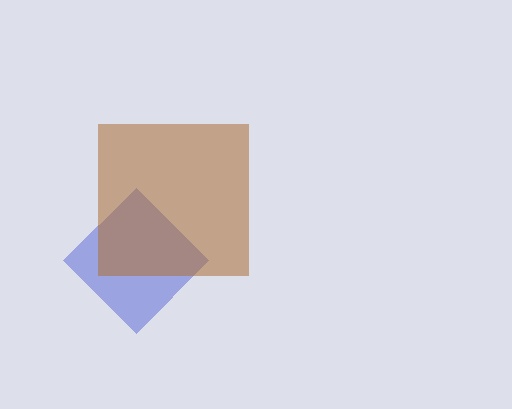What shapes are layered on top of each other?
The layered shapes are: a blue diamond, a brown square.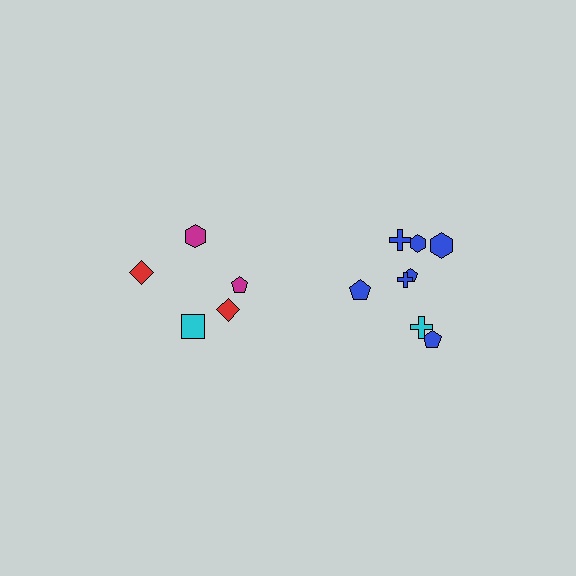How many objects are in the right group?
There are 8 objects.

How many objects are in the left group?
There are 5 objects.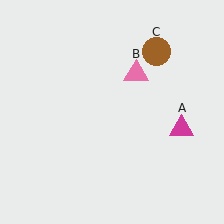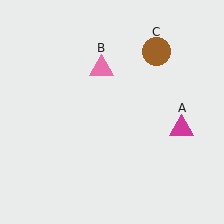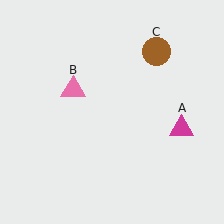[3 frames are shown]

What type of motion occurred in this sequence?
The pink triangle (object B) rotated counterclockwise around the center of the scene.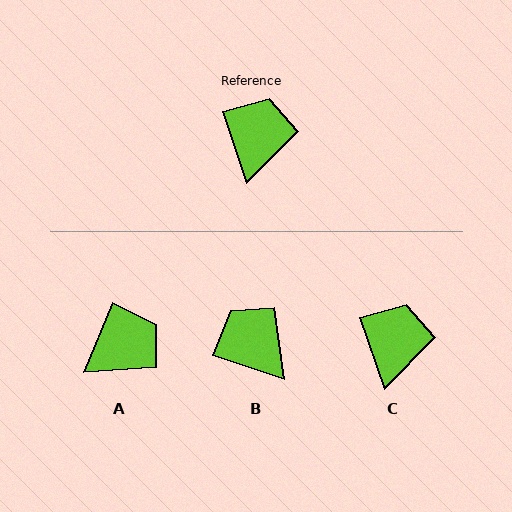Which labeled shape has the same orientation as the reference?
C.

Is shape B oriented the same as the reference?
No, it is off by about 53 degrees.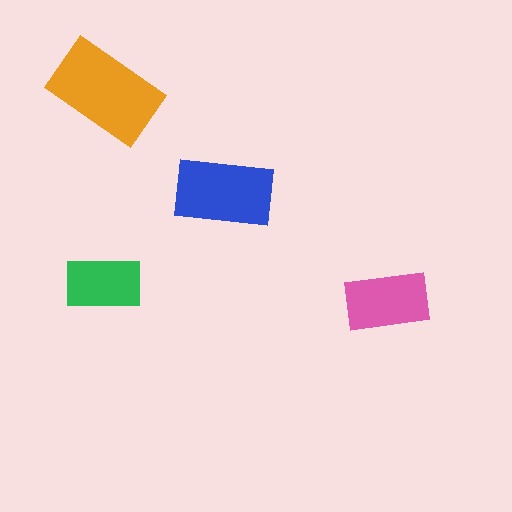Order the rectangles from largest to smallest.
the orange one, the blue one, the pink one, the green one.